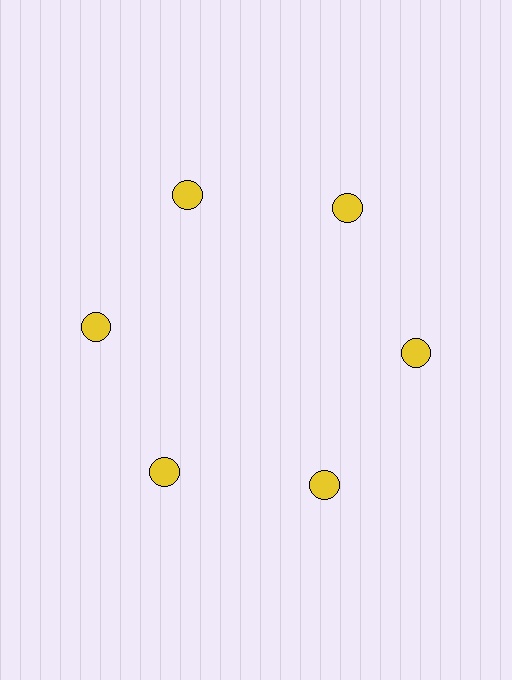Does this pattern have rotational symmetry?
Yes, this pattern has 6-fold rotational symmetry. It looks the same after rotating 60 degrees around the center.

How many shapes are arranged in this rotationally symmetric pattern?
There are 6 shapes, arranged in 6 groups of 1.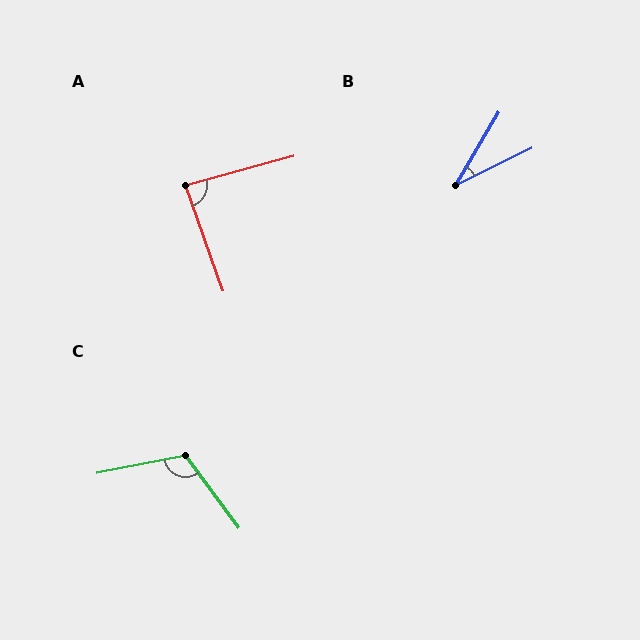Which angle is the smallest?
B, at approximately 33 degrees.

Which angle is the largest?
C, at approximately 115 degrees.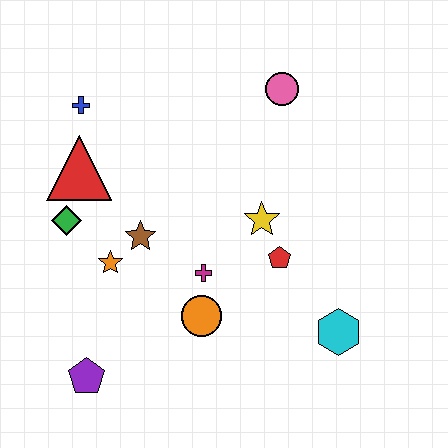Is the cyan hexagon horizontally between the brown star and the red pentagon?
No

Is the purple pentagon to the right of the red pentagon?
No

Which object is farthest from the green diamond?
The cyan hexagon is farthest from the green diamond.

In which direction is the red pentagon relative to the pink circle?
The red pentagon is below the pink circle.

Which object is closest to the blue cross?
The red triangle is closest to the blue cross.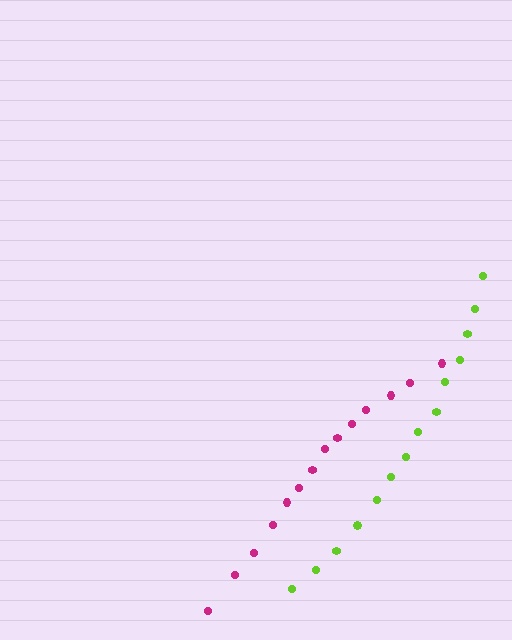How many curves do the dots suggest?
There are 2 distinct paths.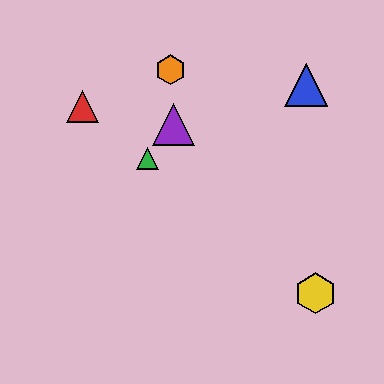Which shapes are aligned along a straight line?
The red triangle, the green triangle, the yellow hexagon are aligned along a straight line.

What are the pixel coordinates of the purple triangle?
The purple triangle is at (173, 125).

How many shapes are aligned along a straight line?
3 shapes (the red triangle, the green triangle, the yellow hexagon) are aligned along a straight line.